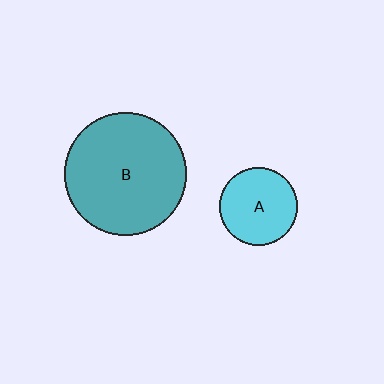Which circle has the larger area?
Circle B (teal).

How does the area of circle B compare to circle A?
Approximately 2.5 times.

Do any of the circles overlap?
No, none of the circles overlap.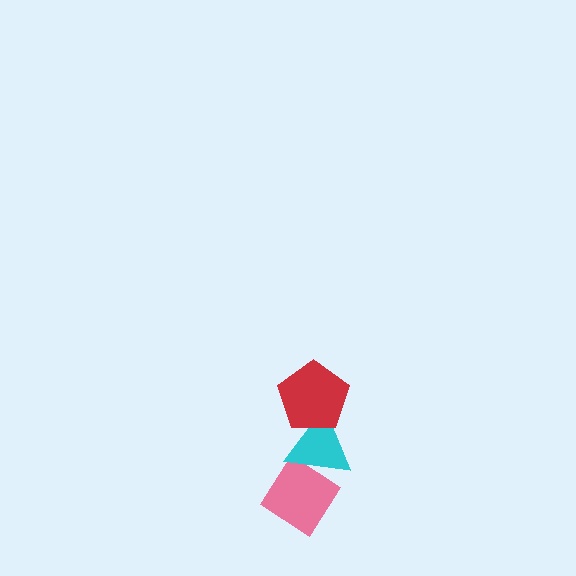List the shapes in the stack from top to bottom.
From top to bottom: the red pentagon, the cyan triangle, the pink diamond.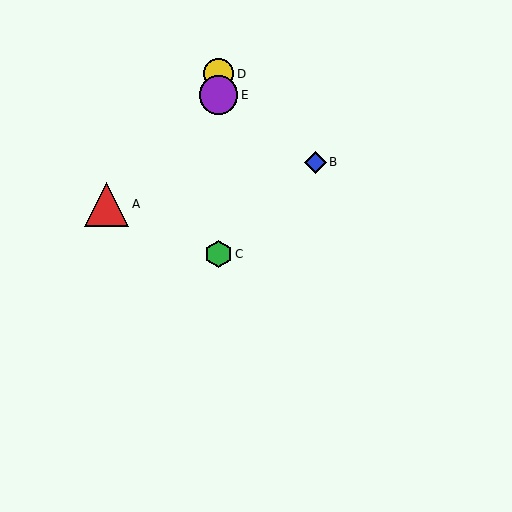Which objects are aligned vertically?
Objects C, D, E are aligned vertically.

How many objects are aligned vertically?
3 objects (C, D, E) are aligned vertically.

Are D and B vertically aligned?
No, D is at x≈219 and B is at x≈315.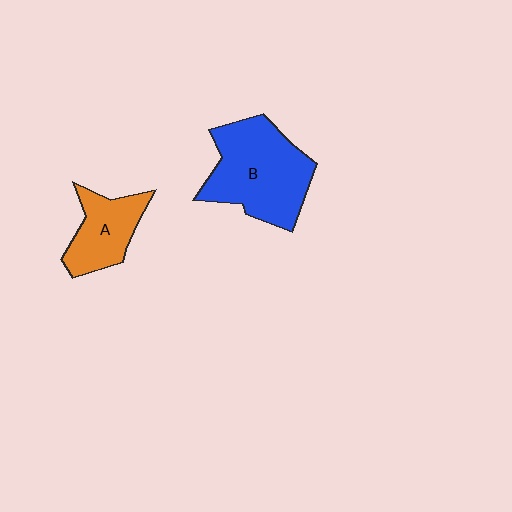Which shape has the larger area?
Shape B (blue).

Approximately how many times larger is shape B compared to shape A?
Approximately 1.8 times.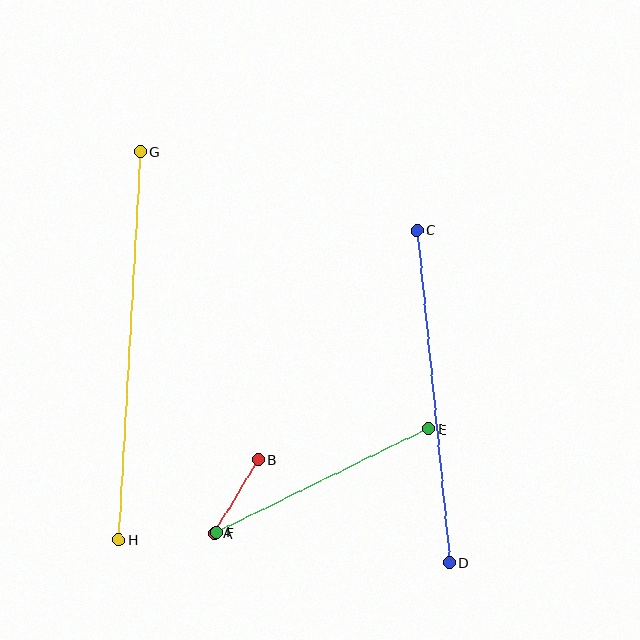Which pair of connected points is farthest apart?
Points G and H are farthest apart.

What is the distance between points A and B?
The distance is approximately 86 pixels.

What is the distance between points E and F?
The distance is approximately 236 pixels.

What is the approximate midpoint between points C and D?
The midpoint is at approximately (433, 396) pixels.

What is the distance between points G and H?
The distance is approximately 389 pixels.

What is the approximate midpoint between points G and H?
The midpoint is at approximately (129, 346) pixels.